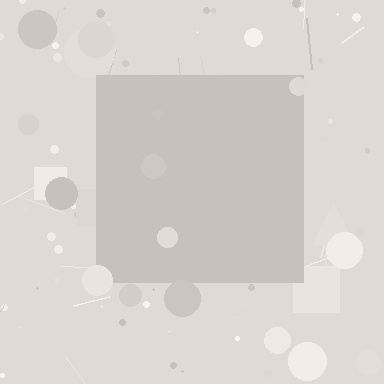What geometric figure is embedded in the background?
A square is embedded in the background.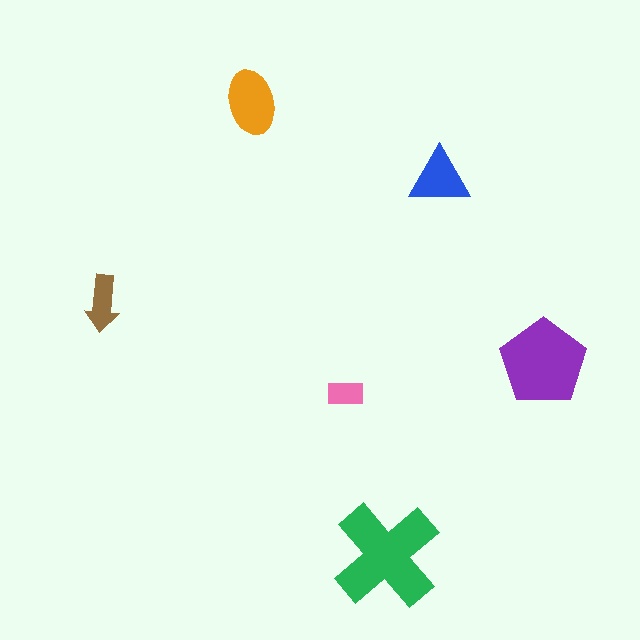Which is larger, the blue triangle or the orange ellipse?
The orange ellipse.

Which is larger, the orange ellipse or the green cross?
The green cross.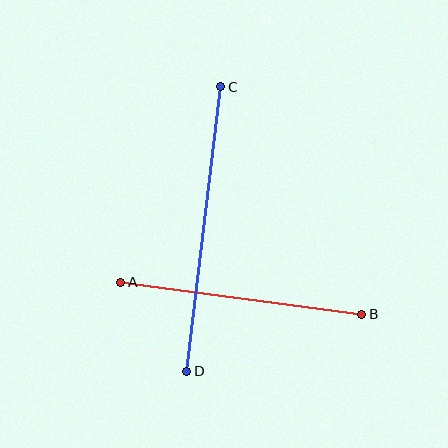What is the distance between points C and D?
The distance is approximately 287 pixels.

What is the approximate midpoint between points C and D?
The midpoint is at approximately (204, 229) pixels.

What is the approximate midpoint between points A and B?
The midpoint is at approximately (241, 298) pixels.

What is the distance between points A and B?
The distance is approximately 243 pixels.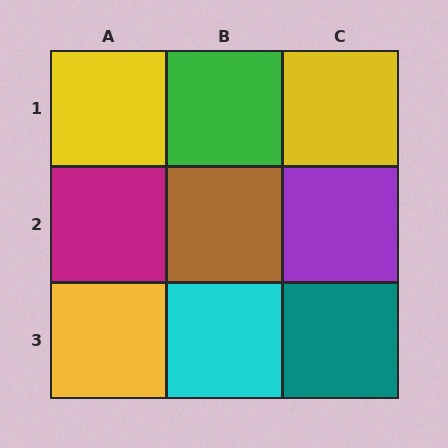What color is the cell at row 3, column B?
Cyan.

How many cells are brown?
1 cell is brown.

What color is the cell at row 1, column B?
Green.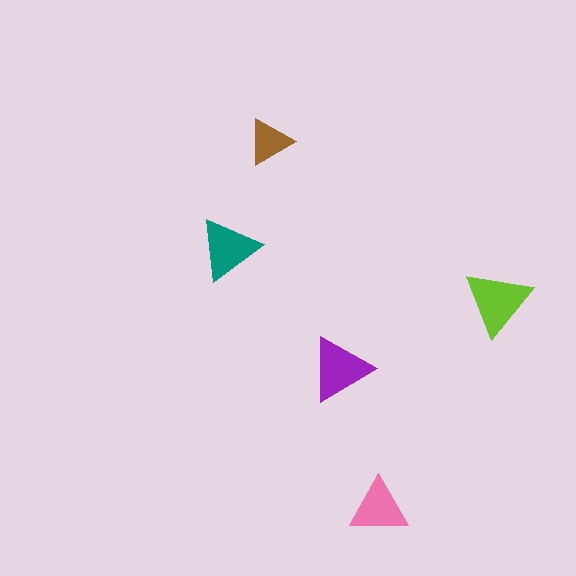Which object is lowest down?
The pink triangle is bottommost.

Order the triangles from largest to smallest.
the lime one, the purple one, the teal one, the pink one, the brown one.